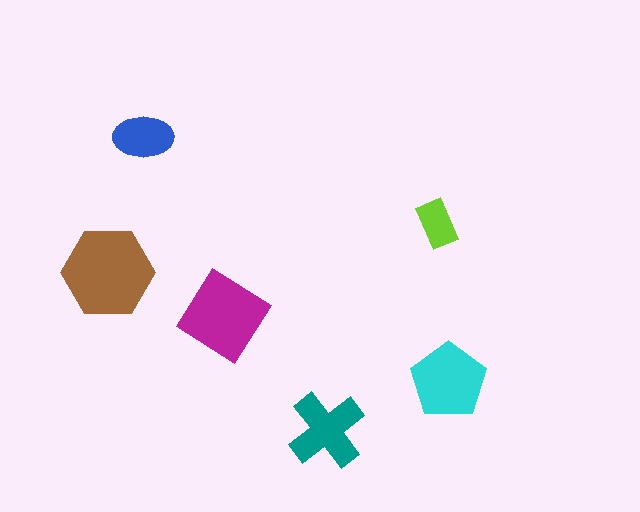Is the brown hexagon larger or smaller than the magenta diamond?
Larger.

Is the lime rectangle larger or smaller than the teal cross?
Smaller.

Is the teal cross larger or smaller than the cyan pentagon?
Smaller.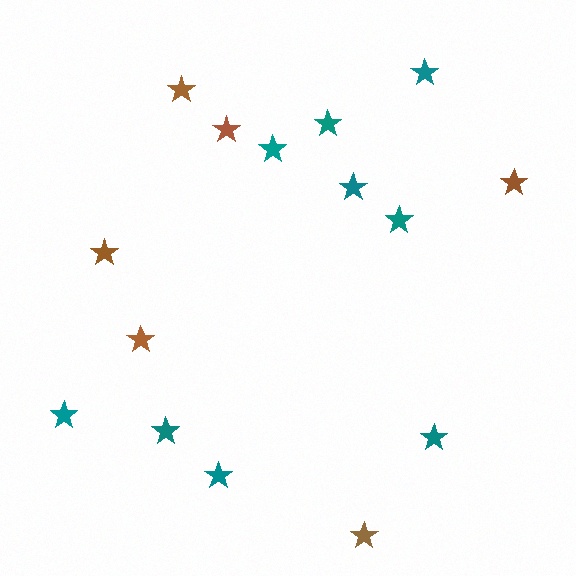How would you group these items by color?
There are 2 groups: one group of brown stars (6) and one group of teal stars (9).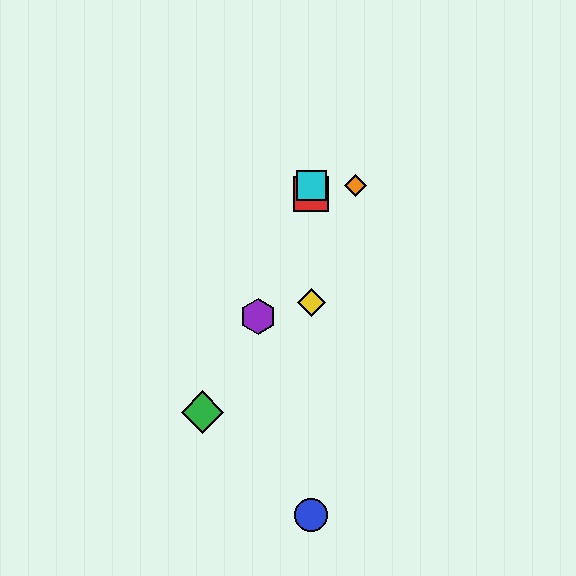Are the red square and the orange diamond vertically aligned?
No, the red square is at x≈311 and the orange diamond is at x≈355.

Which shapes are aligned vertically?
The red square, the blue circle, the yellow diamond, the cyan square are aligned vertically.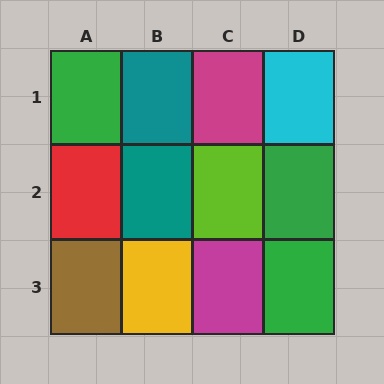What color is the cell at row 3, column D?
Green.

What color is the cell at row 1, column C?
Magenta.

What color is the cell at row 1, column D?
Cyan.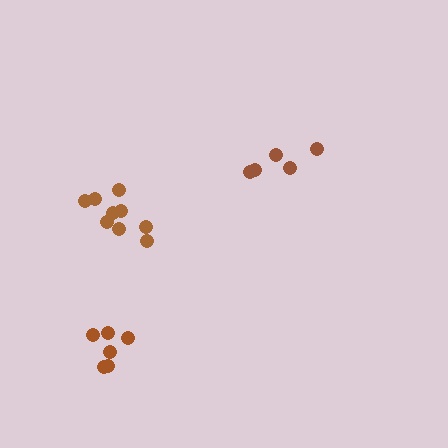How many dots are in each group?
Group 1: 5 dots, Group 2: 9 dots, Group 3: 6 dots (20 total).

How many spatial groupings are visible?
There are 3 spatial groupings.